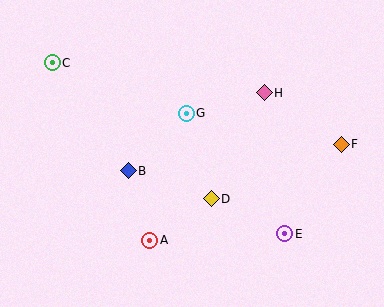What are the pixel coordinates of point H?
Point H is at (264, 93).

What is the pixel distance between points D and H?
The distance between D and H is 119 pixels.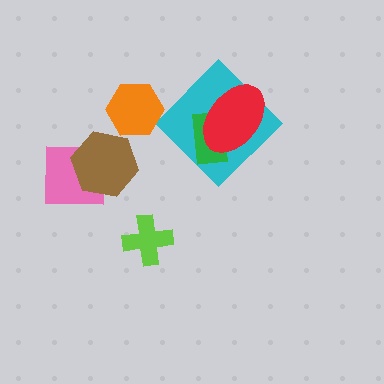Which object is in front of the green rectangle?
The red ellipse is in front of the green rectangle.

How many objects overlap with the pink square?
1 object overlaps with the pink square.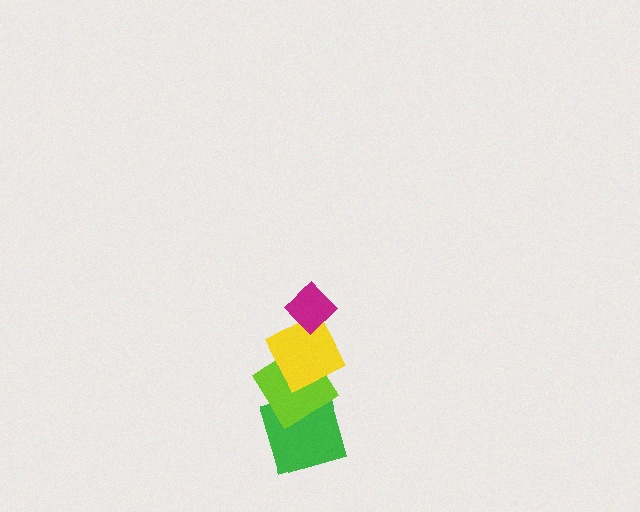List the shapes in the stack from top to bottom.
From top to bottom: the magenta diamond, the yellow square, the lime diamond, the green square.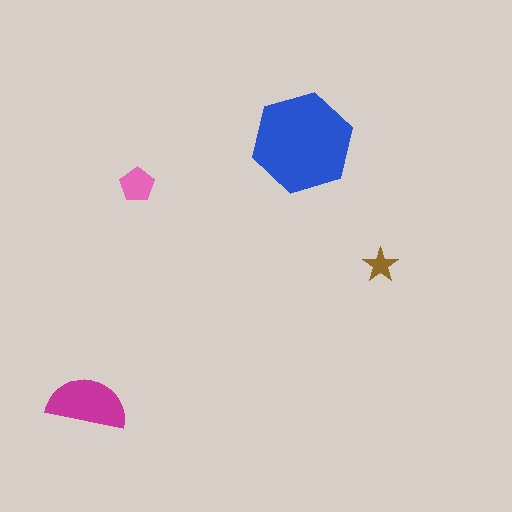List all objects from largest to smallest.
The blue hexagon, the magenta semicircle, the pink pentagon, the brown star.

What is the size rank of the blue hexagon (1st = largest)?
1st.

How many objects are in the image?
There are 4 objects in the image.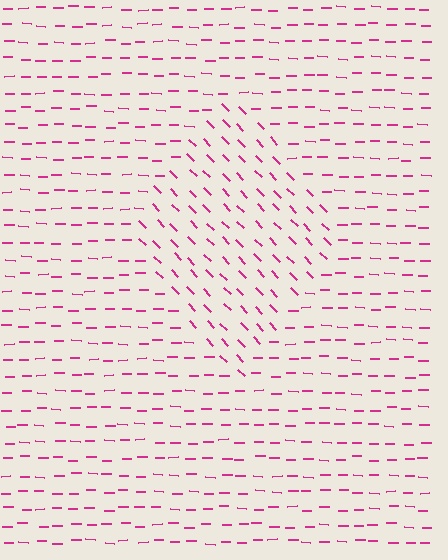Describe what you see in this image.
The image is filled with small magenta line segments. A diamond region in the image has lines oriented differently from the surrounding lines, creating a visible texture boundary.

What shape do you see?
I see a diamond.